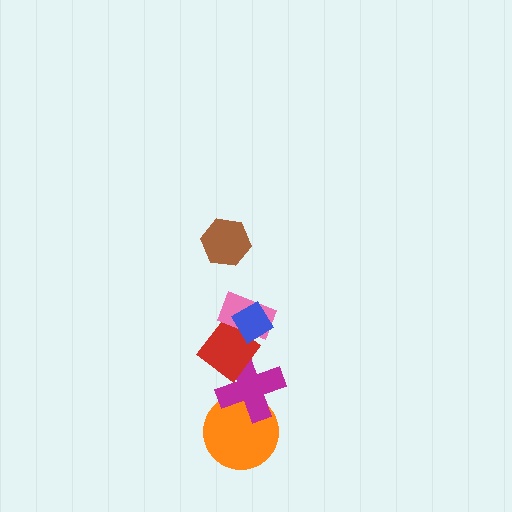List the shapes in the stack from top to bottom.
From top to bottom: the brown hexagon, the blue diamond, the pink rectangle, the red diamond, the magenta cross, the orange circle.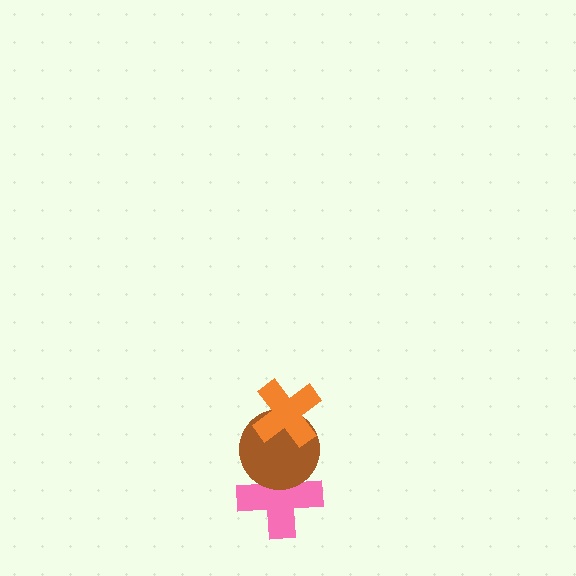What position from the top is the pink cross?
The pink cross is 3rd from the top.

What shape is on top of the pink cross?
The brown circle is on top of the pink cross.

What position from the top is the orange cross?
The orange cross is 1st from the top.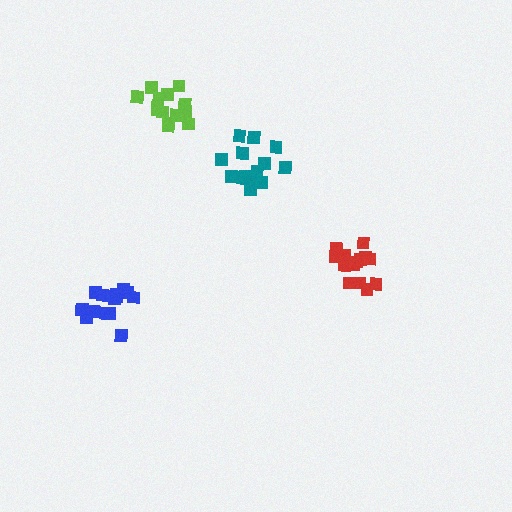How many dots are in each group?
Group 1: 15 dots, Group 2: 14 dots, Group 3: 15 dots, Group 4: 14 dots (58 total).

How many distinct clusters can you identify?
There are 4 distinct clusters.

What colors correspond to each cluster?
The clusters are colored: red, teal, blue, lime.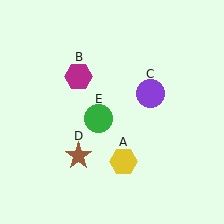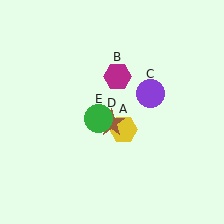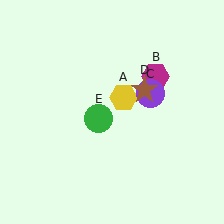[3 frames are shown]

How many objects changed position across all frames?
3 objects changed position: yellow hexagon (object A), magenta hexagon (object B), brown star (object D).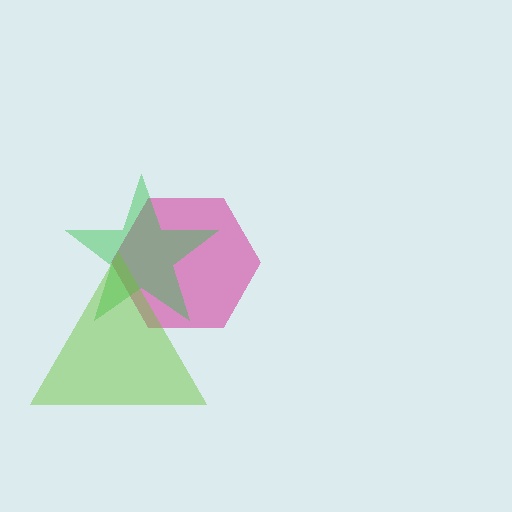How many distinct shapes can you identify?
There are 3 distinct shapes: a magenta hexagon, a green star, a lime triangle.